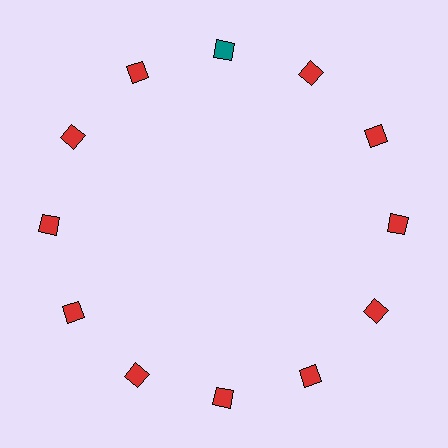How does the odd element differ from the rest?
It has a different color: teal instead of red.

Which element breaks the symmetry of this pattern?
The teal square at roughly the 12 o'clock position breaks the symmetry. All other shapes are red squares.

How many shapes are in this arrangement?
There are 12 shapes arranged in a ring pattern.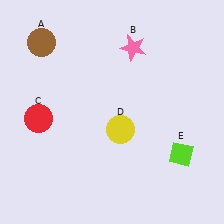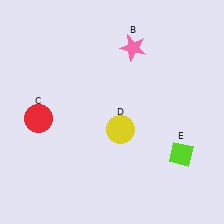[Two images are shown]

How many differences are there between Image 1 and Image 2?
There is 1 difference between the two images.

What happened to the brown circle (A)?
The brown circle (A) was removed in Image 2. It was in the top-left area of Image 1.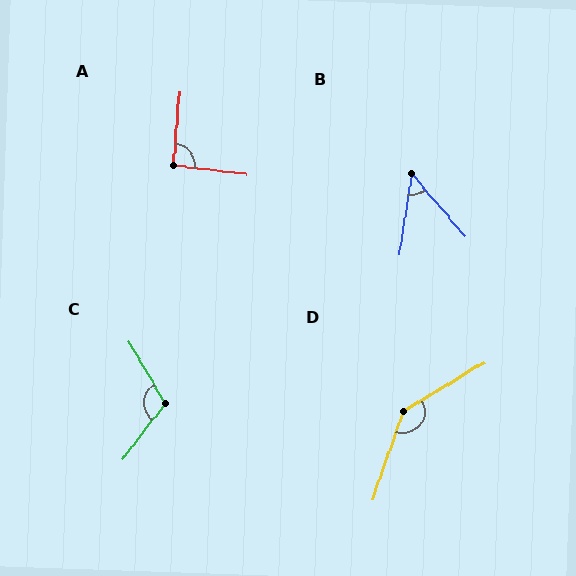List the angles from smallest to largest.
B (49°), A (92°), C (112°), D (140°).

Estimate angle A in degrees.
Approximately 92 degrees.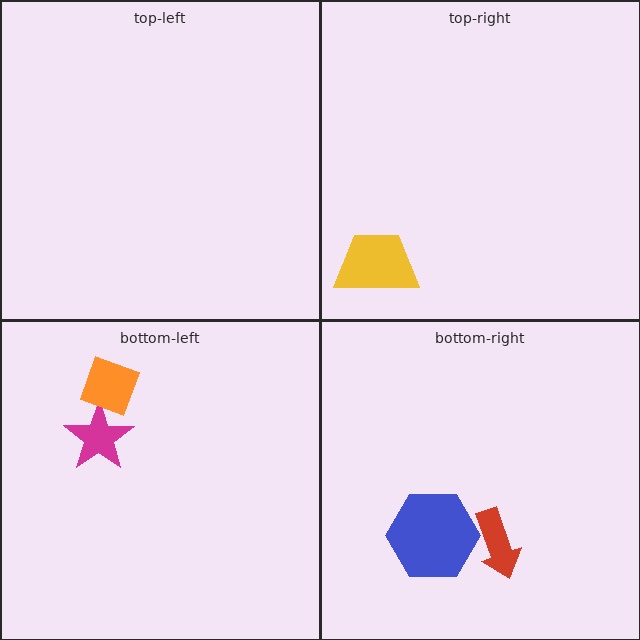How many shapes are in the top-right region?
1.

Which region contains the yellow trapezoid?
The top-right region.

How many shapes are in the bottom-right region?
2.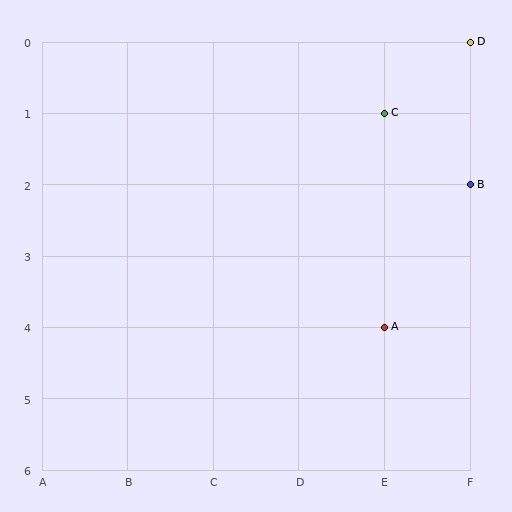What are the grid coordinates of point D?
Point D is at grid coordinates (F, 0).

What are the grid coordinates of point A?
Point A is at grid coordinates (E, 4).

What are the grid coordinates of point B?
Point B is at grid coordinates (F, 2).